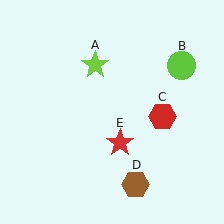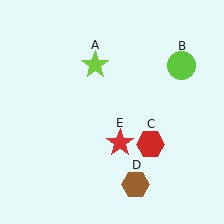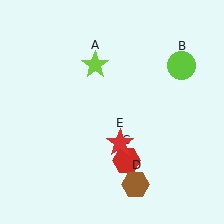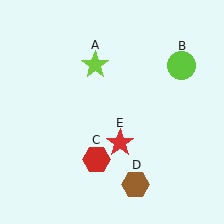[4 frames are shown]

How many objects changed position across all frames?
1 object changed position: red hexagon (object C).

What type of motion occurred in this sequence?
The red hexagon (object C) rotated clockwise around the center of the scene.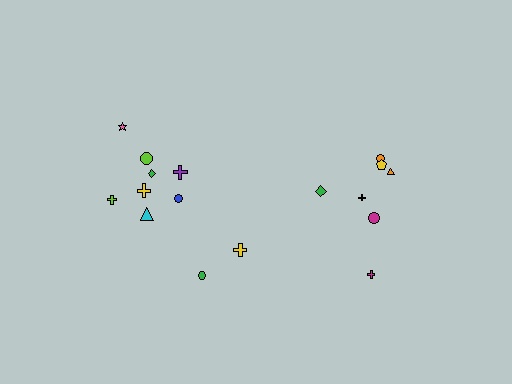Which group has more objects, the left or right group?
The left group.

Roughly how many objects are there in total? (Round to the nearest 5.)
Roughly 15 objects in total.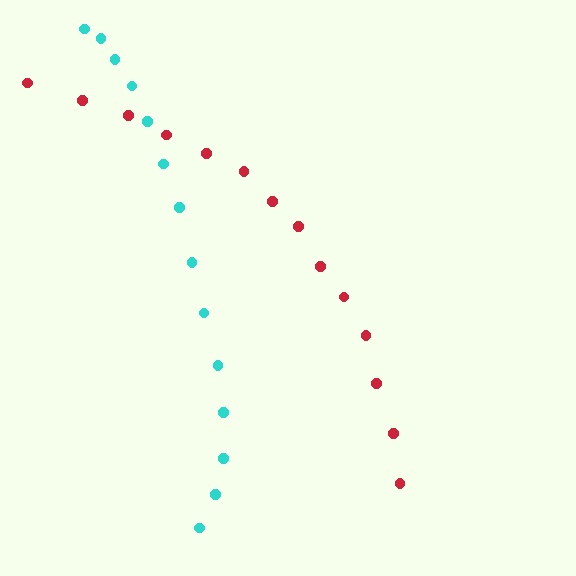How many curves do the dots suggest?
There are 2 distinct paths.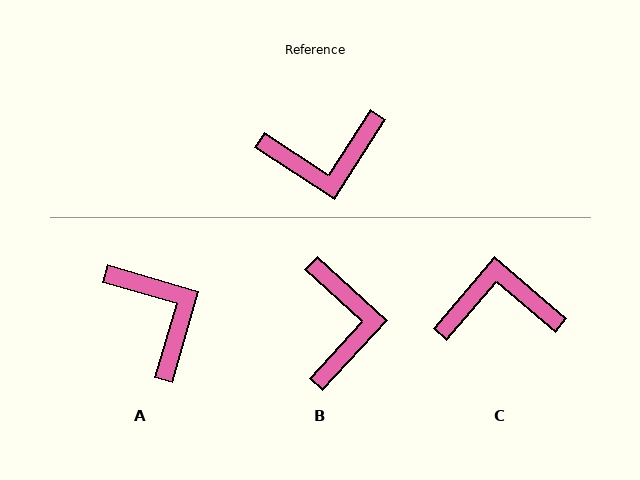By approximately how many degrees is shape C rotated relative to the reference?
Approximately 172 degrees counter-clockwise.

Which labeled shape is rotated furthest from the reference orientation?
C, about 172 degrees away.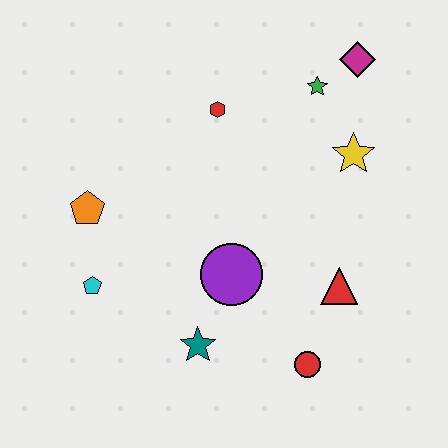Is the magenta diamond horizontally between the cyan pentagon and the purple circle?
No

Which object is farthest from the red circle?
The magenta diamond is farthest from the red circle.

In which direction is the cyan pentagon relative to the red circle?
The cyan pentagon is to the left of the red circle.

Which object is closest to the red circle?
The red triangle is closest to the red circle.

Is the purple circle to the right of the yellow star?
No